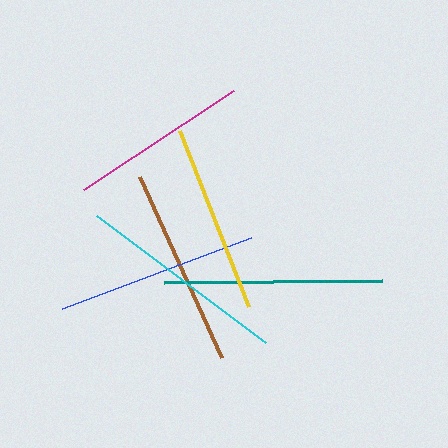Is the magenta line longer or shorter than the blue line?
The blue line is longer than the magenta line.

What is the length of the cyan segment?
The cyan segment is approximately 212 pixels long.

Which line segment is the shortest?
The magenta line is the shortest at approximately 180 pixels.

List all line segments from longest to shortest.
From longest to shortest: teal, cyan, blue, brown, yellow, magenta.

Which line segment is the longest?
The teal line is the longest at approximately 218 pixels.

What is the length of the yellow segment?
The yellow segment is approximately 189 pixels long.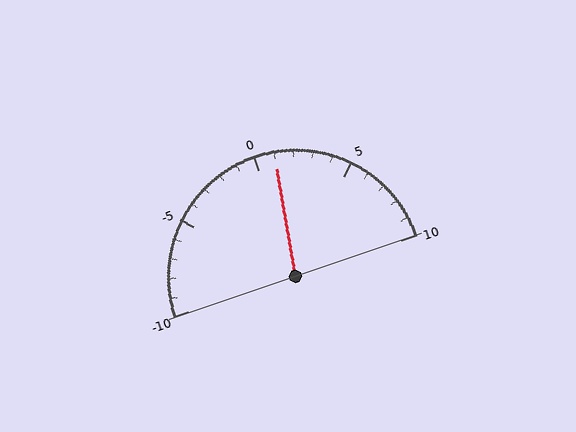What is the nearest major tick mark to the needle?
The nearest major tick mark is 0.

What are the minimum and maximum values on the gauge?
The gauge ranges from -10 to 10.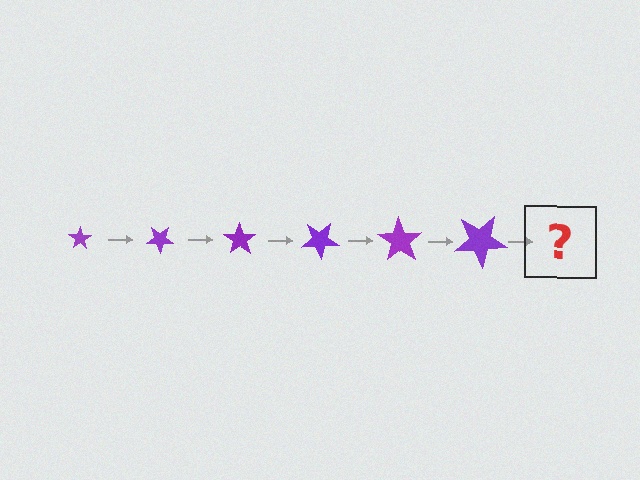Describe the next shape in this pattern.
It should be a star, larger than the previous one and rotated 210 degrees from the start.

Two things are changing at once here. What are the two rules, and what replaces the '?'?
The two rules are that the star grows larger each step and it rotates 35 degrees each step. The '?' should be a star, larger than the previous one and rotated 210 degrees from the start.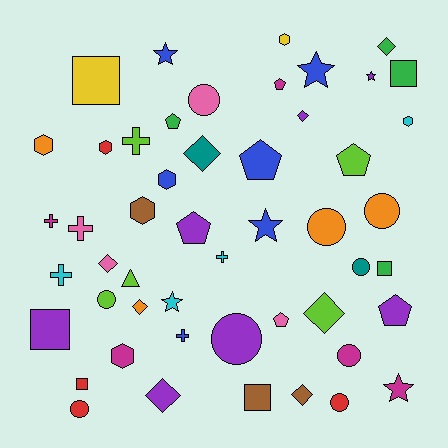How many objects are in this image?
There are 50 objects.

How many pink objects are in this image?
There are 4 pink objects.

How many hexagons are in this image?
There are 7 hexagons.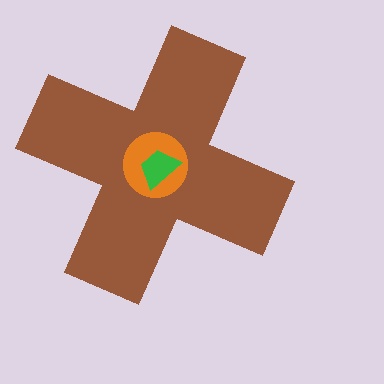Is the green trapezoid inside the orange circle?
Yes.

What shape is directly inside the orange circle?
The green trapezoid.